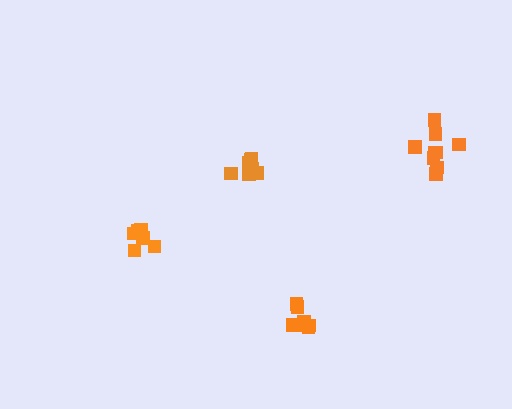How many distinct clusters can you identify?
There are 4 distinct clusters.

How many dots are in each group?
Group 1: 6 dots, Group 2: 8 dots, Group 3: 7 dots, Group 4: 9 dots (30 total).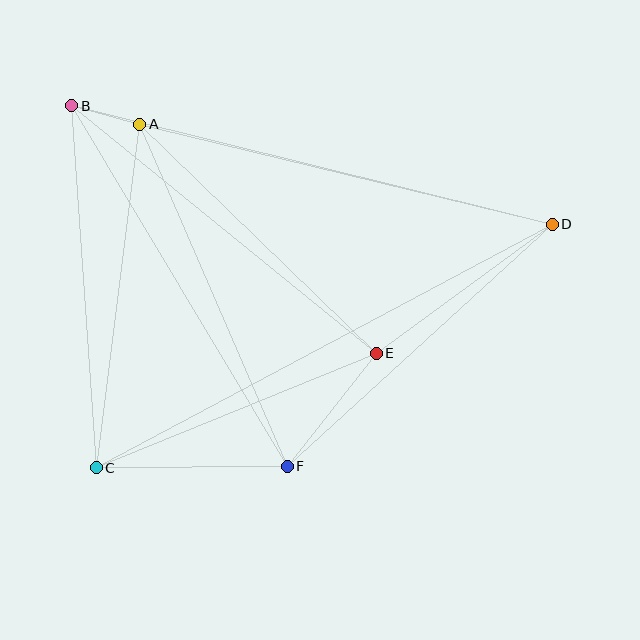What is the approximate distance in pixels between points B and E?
The distance between B and E is approximately 392 pixels.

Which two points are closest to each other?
Points A and B are closest to each other.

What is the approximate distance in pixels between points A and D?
The distance between A and D is approximately 425 pixels.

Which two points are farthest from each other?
Points C and D are farthest from each other.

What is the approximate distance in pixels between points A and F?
The distance between A and F is approximately 372 pixels.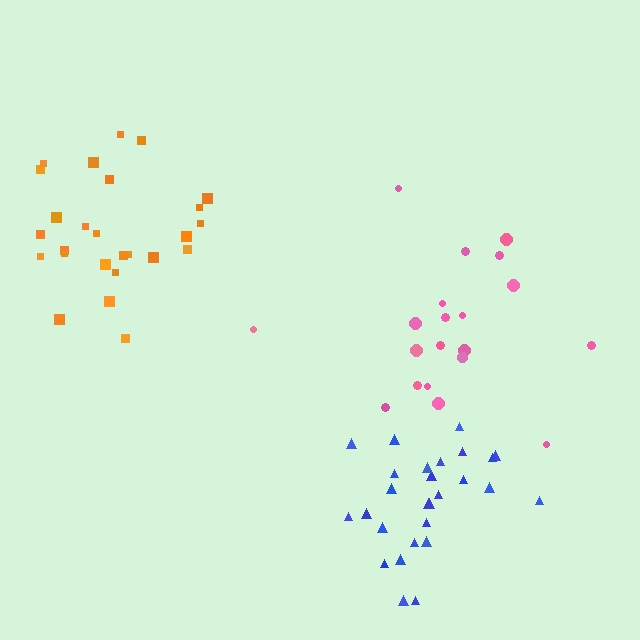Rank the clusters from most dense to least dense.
blue, orange, pink.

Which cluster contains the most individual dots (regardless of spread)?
Blue (27).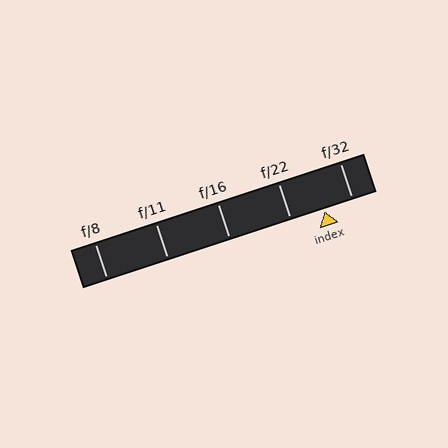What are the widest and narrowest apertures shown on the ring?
The widest aperture shown is f/8 and the narrowest is f/32.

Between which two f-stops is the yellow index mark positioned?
The index mark is between f/22 and f/32.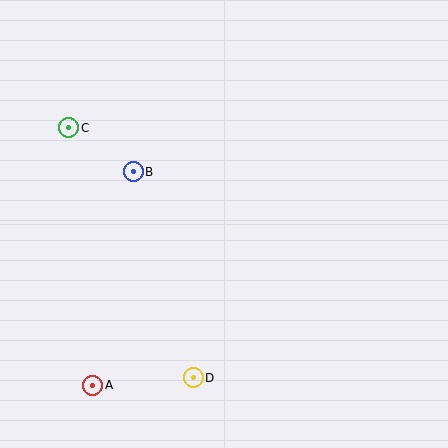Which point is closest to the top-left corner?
Point C is closest to the top-left corner.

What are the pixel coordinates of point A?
Point A is at (93, 385).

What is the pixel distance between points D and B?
The distance between D and B is 215 pixels.